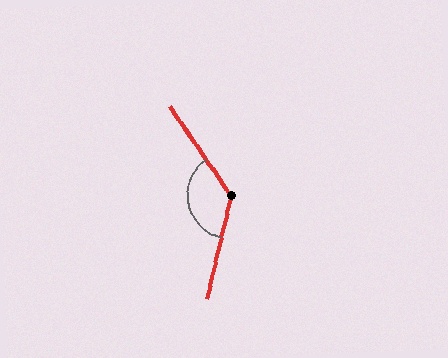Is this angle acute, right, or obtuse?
It is obtuse.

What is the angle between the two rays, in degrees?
Approximately 132 degrees.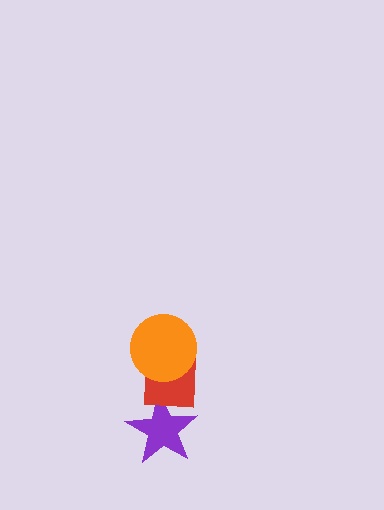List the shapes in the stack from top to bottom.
From top to bottom: the orange circle, the red square, the purple star.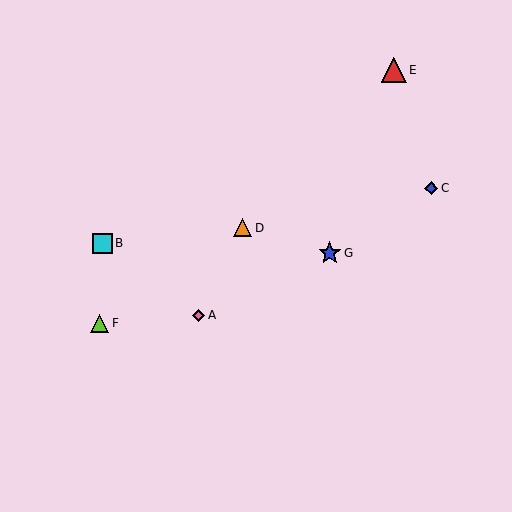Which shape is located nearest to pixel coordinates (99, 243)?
The cyan square (labeled B) at (103, 243) is nearest to that location.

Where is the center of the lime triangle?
The center of the lime triangle is at (100, 323).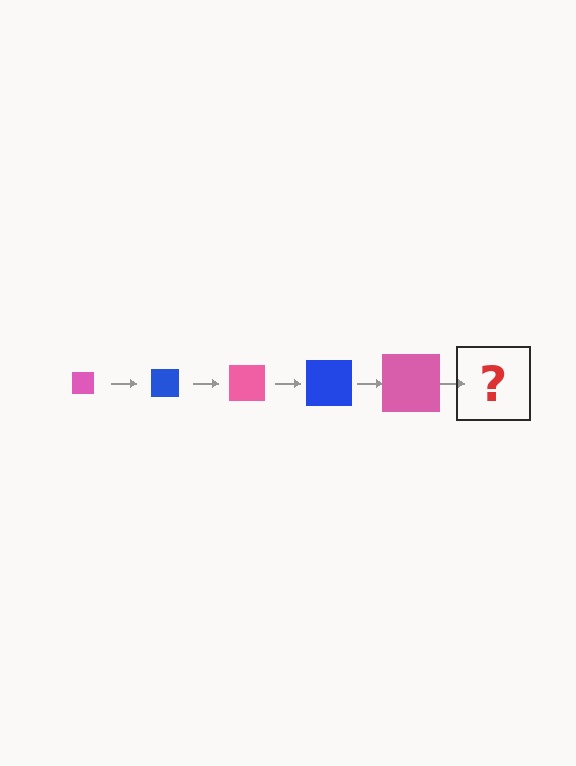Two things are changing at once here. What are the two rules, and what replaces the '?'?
The two rules are that the square grows larger each step and the color cycles through pink and blue. The '?' should be a blue square, larger than the previous one.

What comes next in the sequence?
The next element should be a blue square, larger than the previous one.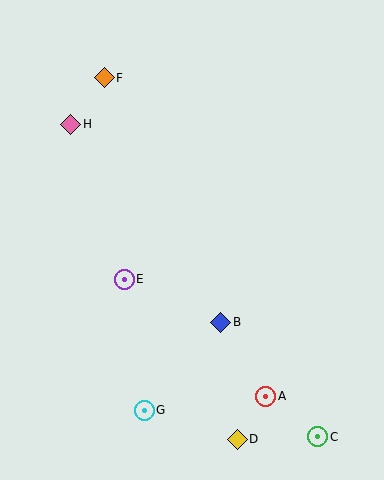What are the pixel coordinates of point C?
Point C is at (318, 437).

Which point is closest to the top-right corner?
Point F is closest to the top-right corner.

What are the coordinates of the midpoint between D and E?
The midpoint between D and E is at (181, 359).